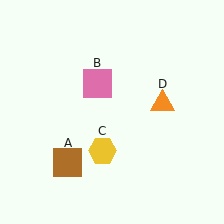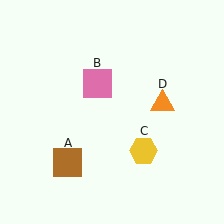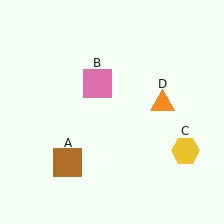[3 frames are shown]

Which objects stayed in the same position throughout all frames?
Brown square (object A) and pink square (object B) and orange triangle (object D) remained stationary.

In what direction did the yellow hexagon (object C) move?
The yellow hexagon (object C) moved right.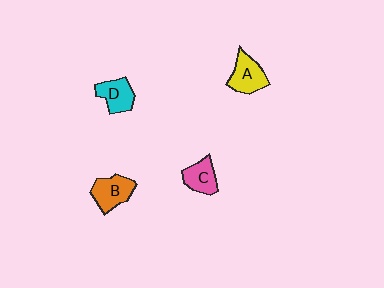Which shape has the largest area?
Shape A (yellow).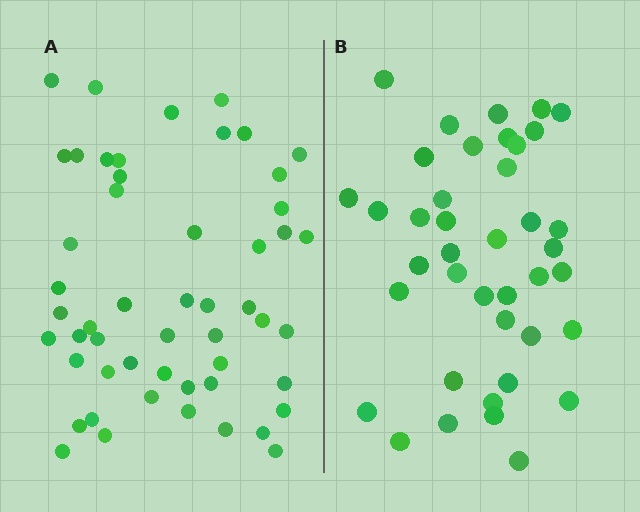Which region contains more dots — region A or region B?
Region A (the left region) has more dots.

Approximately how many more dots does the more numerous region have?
Region A has roughly 12 or so more dots than region B.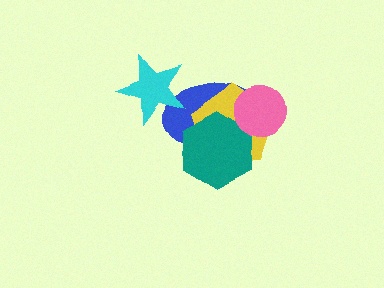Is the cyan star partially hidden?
No, no other shape covers it.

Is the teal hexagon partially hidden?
Yes, it is partially covered by another shape.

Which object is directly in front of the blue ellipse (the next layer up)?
The yellow pentagon is directly in front of the blue ellipse.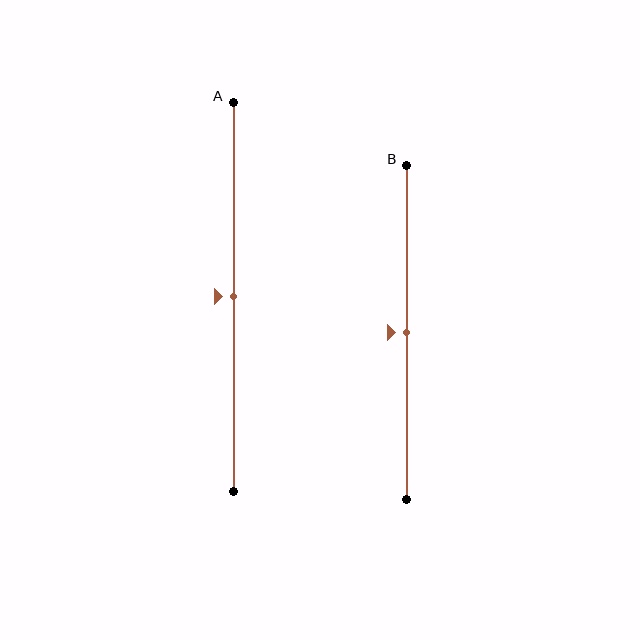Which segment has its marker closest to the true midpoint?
Segment A has its marker closest to the true midpoint.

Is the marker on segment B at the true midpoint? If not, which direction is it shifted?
Yes, the marker on segment B is at the true midpoint.